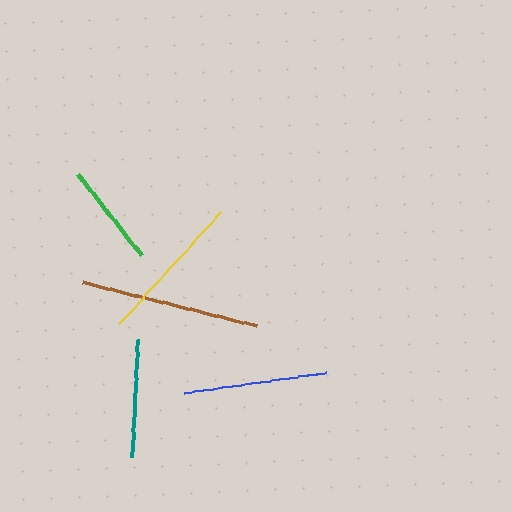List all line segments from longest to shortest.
From longest to shortest: brown, yellow, blue, teal, green.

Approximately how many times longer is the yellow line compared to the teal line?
The yellow line is approximately 1.3 times the length of the teal line.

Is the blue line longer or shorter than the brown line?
The brown line is longer than the blue line.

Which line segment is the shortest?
The green line is the shortest at approximately 104 pixels.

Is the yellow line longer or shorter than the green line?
The yellow line is longer than the green line.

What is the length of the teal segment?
The teal segment is approximately 117 pixels long.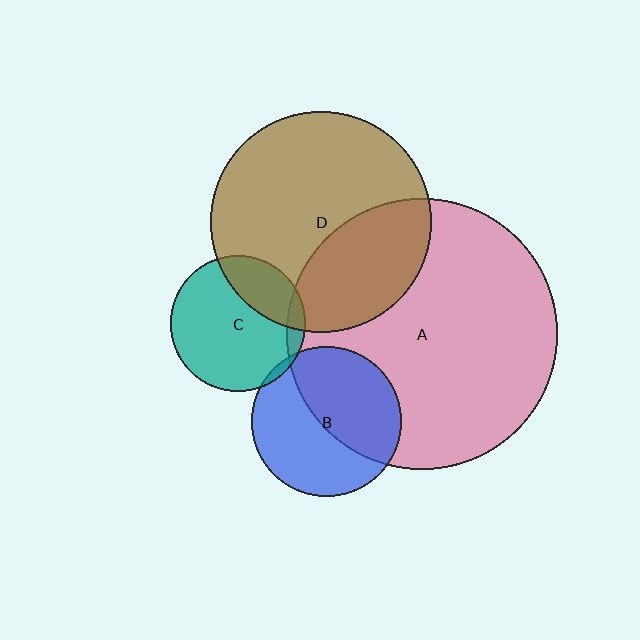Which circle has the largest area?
Circle A (pink).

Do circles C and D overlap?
Yes.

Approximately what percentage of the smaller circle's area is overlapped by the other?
Approximately 25%.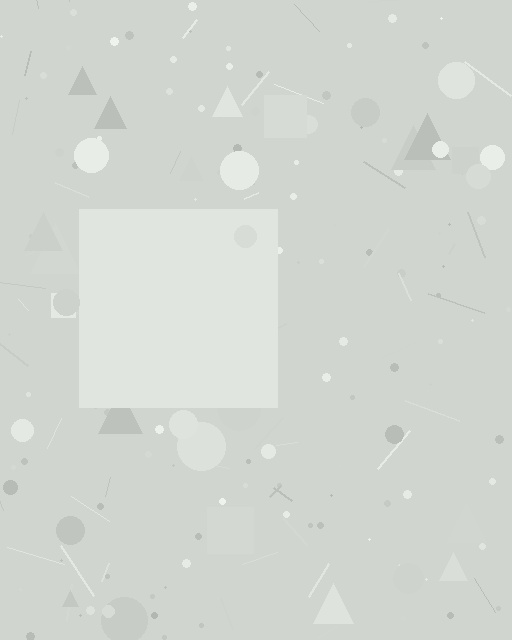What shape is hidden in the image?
A square is hidden in the image.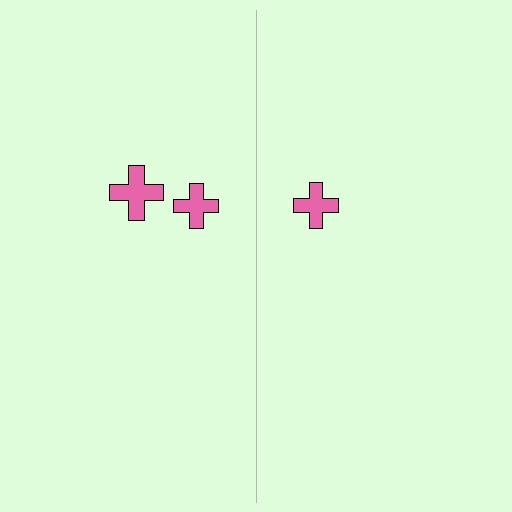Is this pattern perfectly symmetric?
No, the pattern is not perfectly symmetric. A pink cross is missing from the right side.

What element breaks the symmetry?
A pink cross is missing from the right side.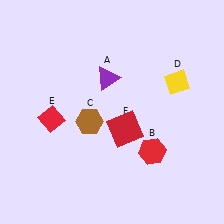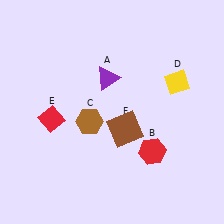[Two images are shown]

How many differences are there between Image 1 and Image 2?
There is 1 difference between the two images.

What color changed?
The square (F) changed from red in Image 1 to brown in Image 2.